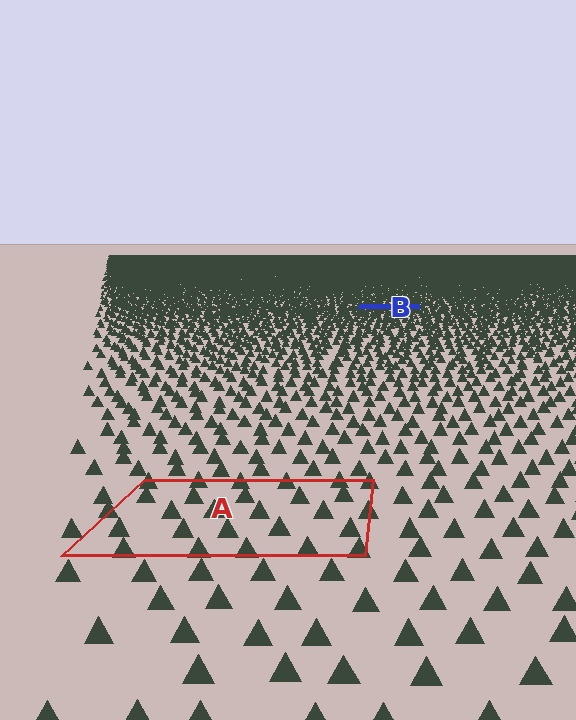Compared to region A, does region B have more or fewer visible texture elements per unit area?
Region B has more texture elements per unit area — they are packed more densely because it is farther away.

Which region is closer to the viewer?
Region A is closer. The texture elements there are larger and more spread out.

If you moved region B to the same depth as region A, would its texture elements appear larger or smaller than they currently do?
They would appear larger. At a closer depth, the same texture elements are projected at a bigger on-screen size.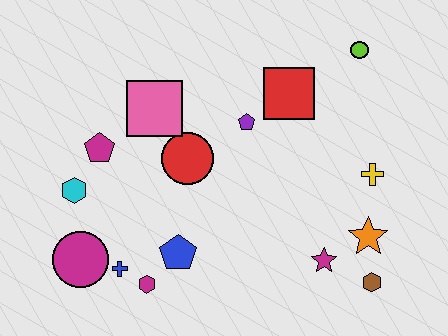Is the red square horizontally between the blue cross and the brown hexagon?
Yes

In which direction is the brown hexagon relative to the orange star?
The brown hexagon is below the orange star.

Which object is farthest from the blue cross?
The lime circle is farthest from the blue cross.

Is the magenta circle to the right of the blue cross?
No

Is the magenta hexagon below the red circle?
Yes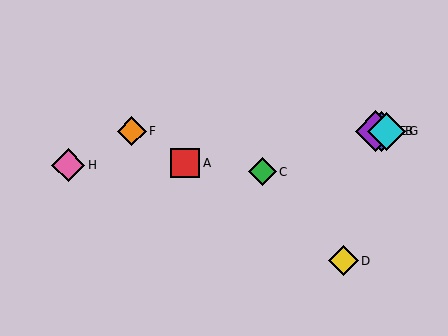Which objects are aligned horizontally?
Objects B, E, F, G are aligned horizontally.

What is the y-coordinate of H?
Object H is at y≈165.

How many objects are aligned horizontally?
4 objects (B, E, F, G) are aligned horizontally.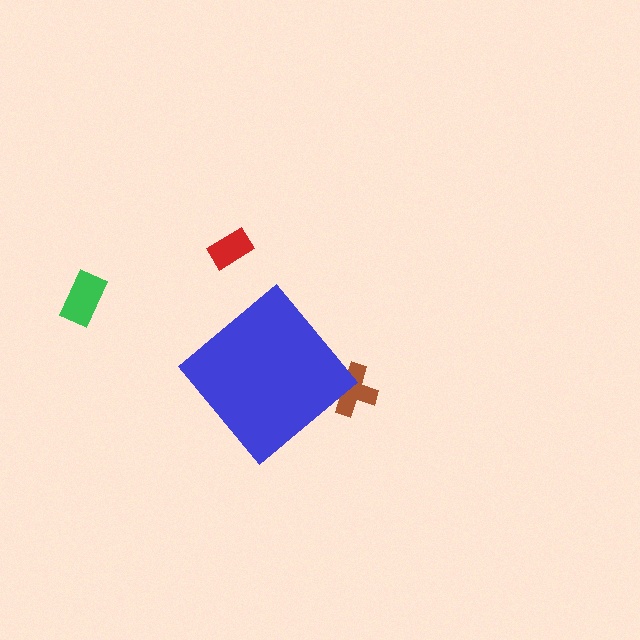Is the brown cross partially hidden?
Yes, the brown cross is partially hidden behind the blue diamond.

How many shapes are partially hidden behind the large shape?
1 shape is partially hidden.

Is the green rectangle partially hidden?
No, the green rectangle is fully visible.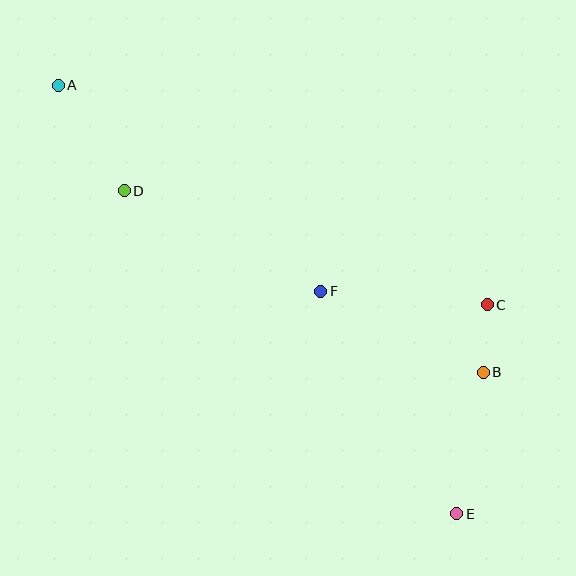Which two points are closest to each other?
Points B and C are closest to each other.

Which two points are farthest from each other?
Points A and E are farthest from each other.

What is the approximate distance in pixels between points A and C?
The distance between A and C is approximately 482 pixels.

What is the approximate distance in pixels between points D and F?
The distance between D and F is approximately 221 pixels.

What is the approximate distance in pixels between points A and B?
The distance between A and B is approximately 513 pixels.